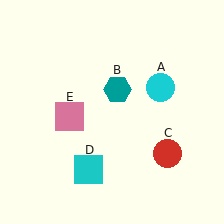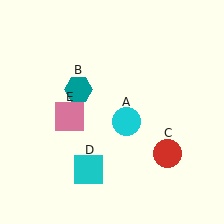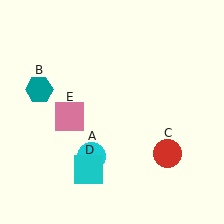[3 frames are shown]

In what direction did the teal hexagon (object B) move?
The teal hexagon (object B) moved left.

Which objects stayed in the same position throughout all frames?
Red circle (object C) and cyan square (object D) and pink square (object E) remained stationary.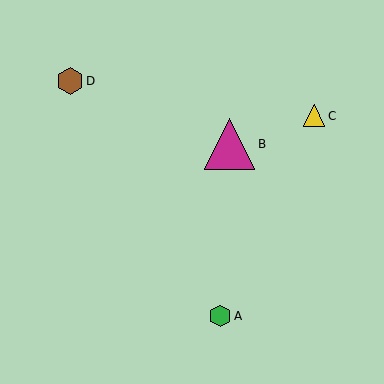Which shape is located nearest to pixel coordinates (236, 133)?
The magenta triangle (labeled B) at (229, 144) is nearest to that location.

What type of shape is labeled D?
Shape D is a brown hexagon.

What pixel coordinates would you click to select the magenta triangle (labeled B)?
Click at (229, 144) to select the magenta triangle B.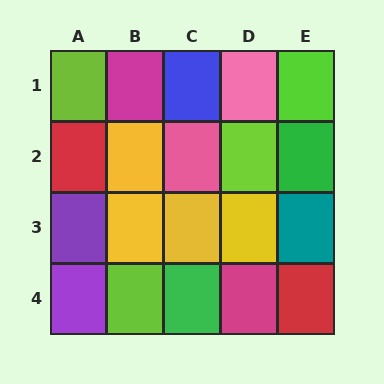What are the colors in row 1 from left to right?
Lime, magenta, blue, pink, lime.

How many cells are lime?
4 cells are lime.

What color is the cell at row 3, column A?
Purple.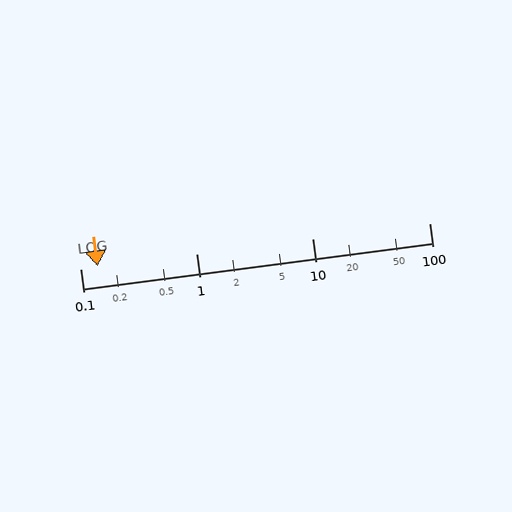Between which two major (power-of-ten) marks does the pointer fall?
The pointer is between 0.1 and 1.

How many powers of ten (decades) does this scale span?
The scale spans 3 decades, from 0.1 to 100.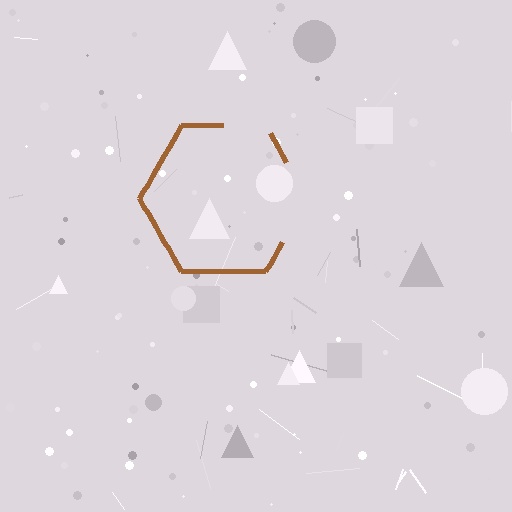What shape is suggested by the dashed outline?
The dashed outline suggests a hexagon.